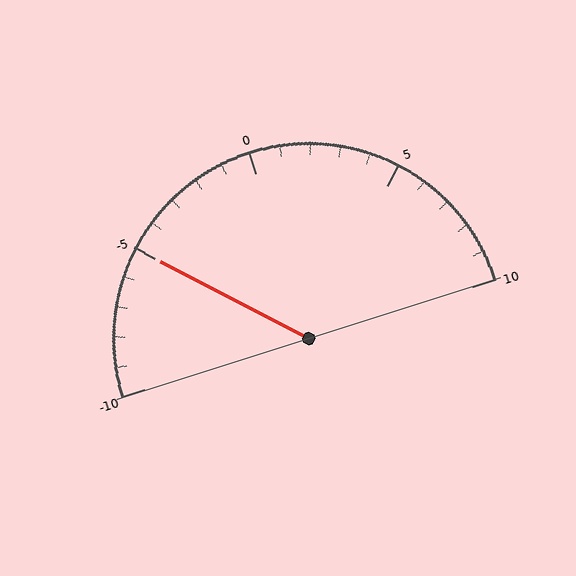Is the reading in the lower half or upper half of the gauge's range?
The reading is in the lower half of the range (-10 to 10).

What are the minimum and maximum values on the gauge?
The gauge ranges from -10 to 10.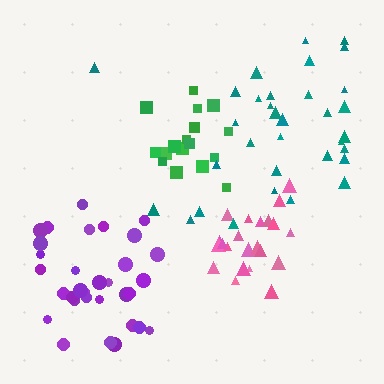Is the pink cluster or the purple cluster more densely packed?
Pink.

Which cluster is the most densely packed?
Pink.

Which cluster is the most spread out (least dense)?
Teal.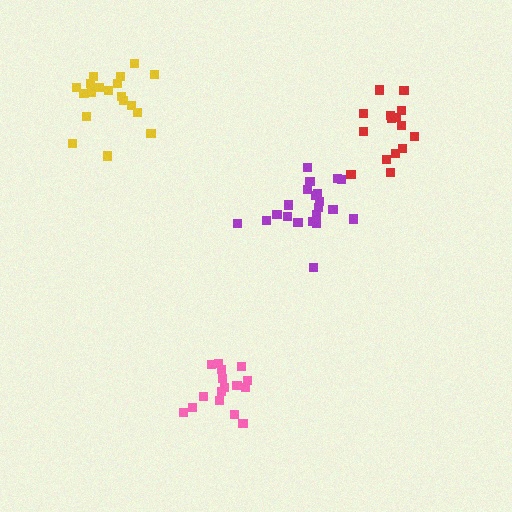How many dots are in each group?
Group 1: 16 dots, Group 2: 21 dots, Group 3: 19 dots, Group 4: 15 dots (71 total).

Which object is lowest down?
The pink cluster is bottommost.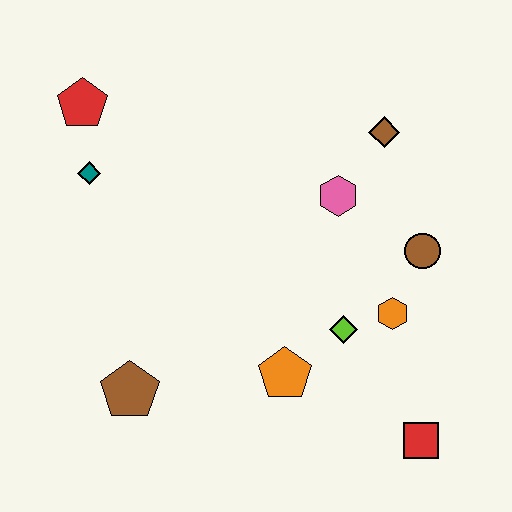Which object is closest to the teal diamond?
The red pentagon is closest to the teal diamond.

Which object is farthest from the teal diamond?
The red square is farthest from the teal diamond.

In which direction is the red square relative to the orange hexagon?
The red square is below the orange hexagon.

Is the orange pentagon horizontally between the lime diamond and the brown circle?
No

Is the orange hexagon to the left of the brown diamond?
No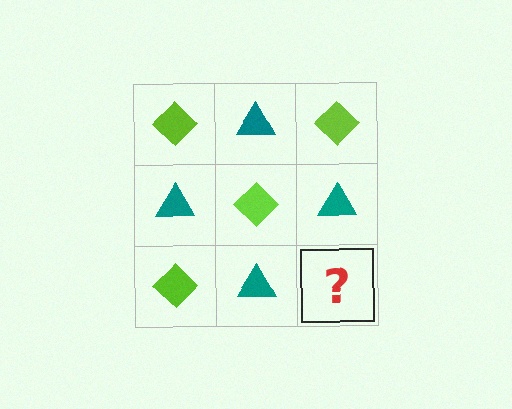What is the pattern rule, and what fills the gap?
The rule is that it alternates lime diamond and teal triangle in a checkerboard pattern. The gap should be filled with a lime diamond.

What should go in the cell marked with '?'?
The missing cell should contain a lime diamond.